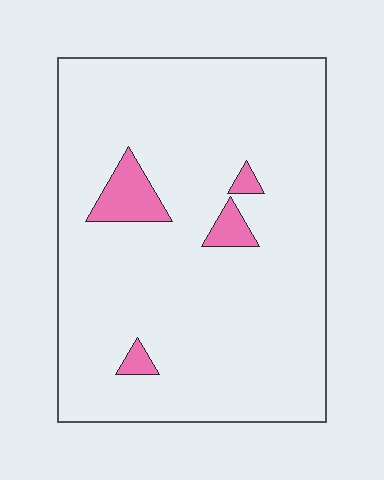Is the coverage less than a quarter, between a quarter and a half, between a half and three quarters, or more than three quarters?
Less than a quarter.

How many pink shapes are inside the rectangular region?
4.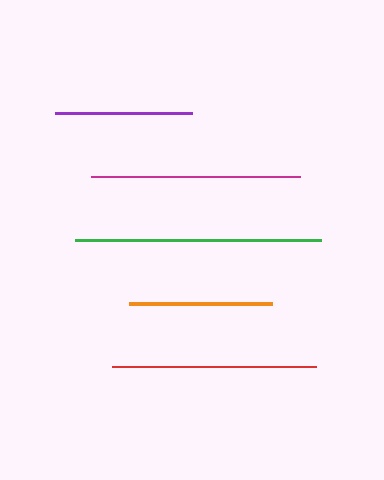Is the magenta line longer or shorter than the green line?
The green line is longer than the magenta line.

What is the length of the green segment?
The green segment is approximately 246 pixels long.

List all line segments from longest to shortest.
From longest to shortest: green, magenta, red, orange, purple.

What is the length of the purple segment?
The purple segment is approximately 137 pixels long.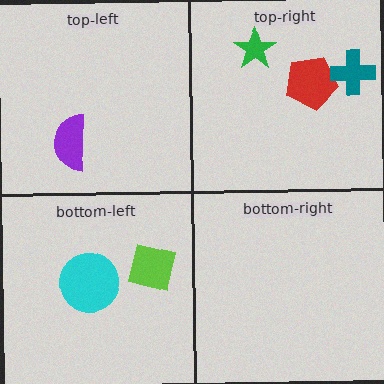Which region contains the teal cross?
The top-right region.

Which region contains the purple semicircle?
The top-left region.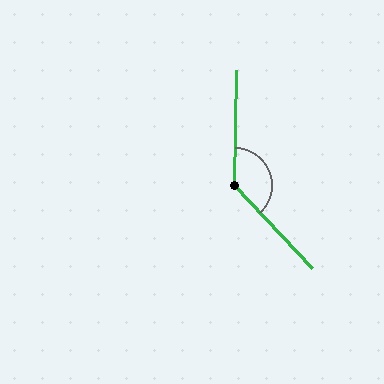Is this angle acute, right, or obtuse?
It is obtuse.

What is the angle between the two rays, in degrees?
Approximately 136 degrees.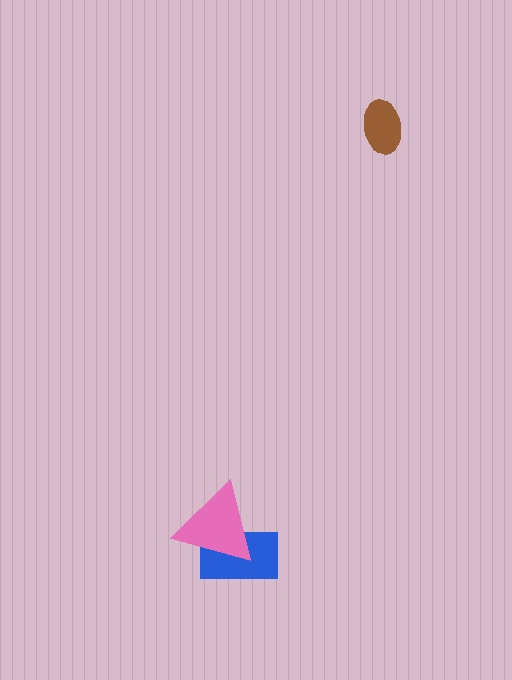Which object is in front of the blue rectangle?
The pink triangle is in front of the blue rectangle.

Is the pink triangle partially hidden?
No, no other shape covers it.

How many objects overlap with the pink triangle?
1 object overlaps with the pink triangle.